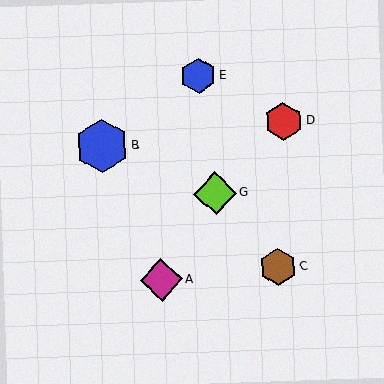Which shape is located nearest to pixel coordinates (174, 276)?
The magenta diamond (labeled A) at (161, 280) is nearest to that location.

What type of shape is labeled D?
Shape D is a red hexagon.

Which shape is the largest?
The blue hexagon (labeled B) is the largest.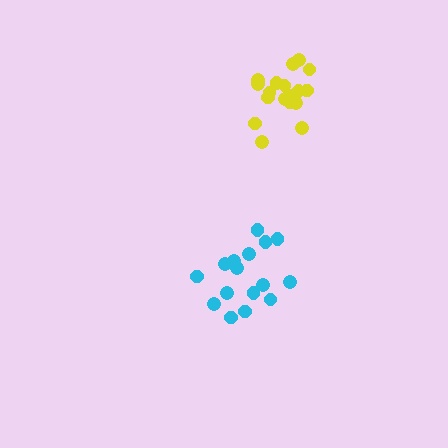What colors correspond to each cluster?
The clusters are colored: cyan, yellow.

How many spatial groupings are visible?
There are 2 spatial groupings.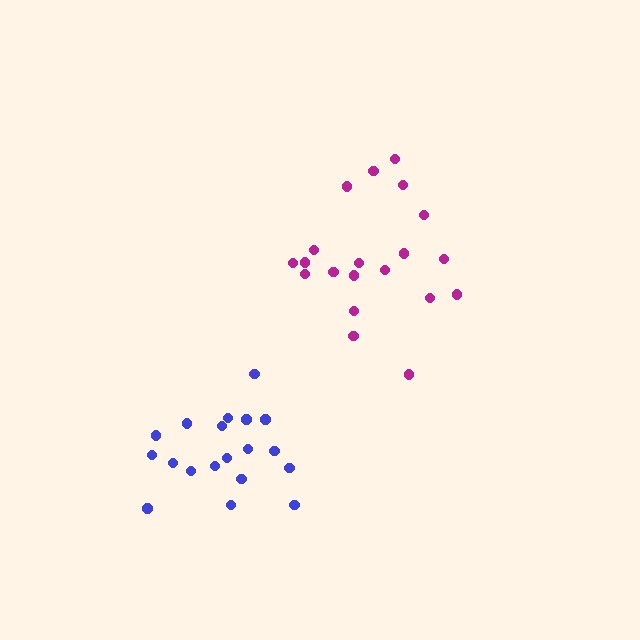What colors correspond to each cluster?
The clusters are colored: magenta, blue.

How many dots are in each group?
Group 1: 21 dots, Group 2: 19 dots (40 total).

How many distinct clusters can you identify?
There are 2 distinct clusters.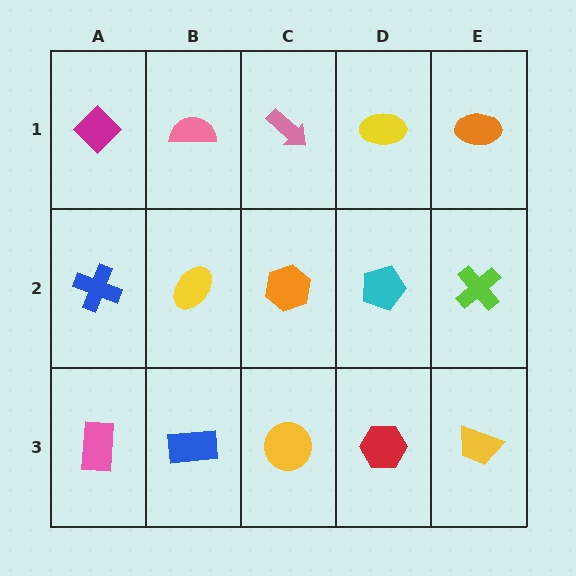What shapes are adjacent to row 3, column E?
A lime cross (row 2, column E), a red hexagon (row 3, column D).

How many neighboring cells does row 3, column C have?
3.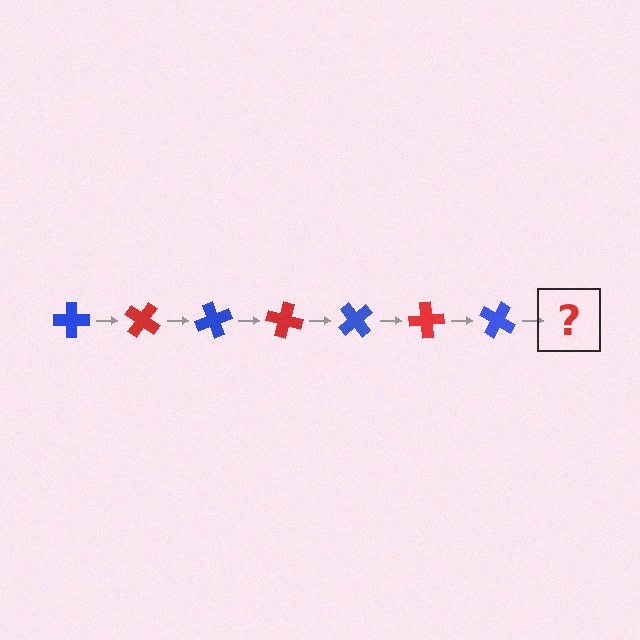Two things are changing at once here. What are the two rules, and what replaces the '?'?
The two rules are that it rotates 35 degrees each step and the color cycles through blue and red. The '?' should be a red cross, rotated 245 degrees from the start.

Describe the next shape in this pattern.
It should be a red cross, rotated 245 degrees from the start.